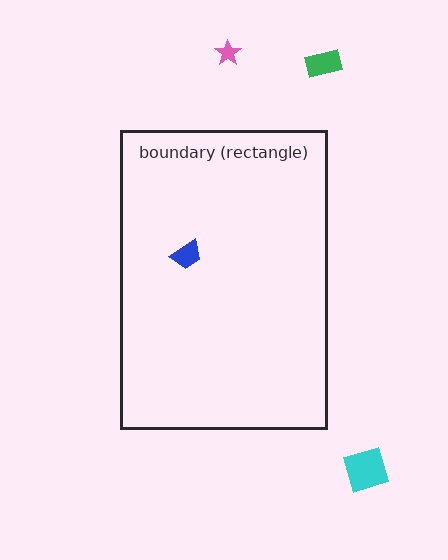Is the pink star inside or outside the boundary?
Outside.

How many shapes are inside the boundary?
1 inside, 3 outside.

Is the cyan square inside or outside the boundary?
Outside.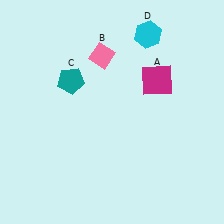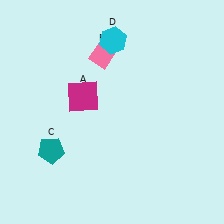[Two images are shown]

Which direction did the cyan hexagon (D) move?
The cyan hexagon (D) moved left.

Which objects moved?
The objects that moved are: the magenta square (A), the teal pentagon (C), the cyan hexagon (D).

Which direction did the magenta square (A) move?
The magenta square (A) moved left.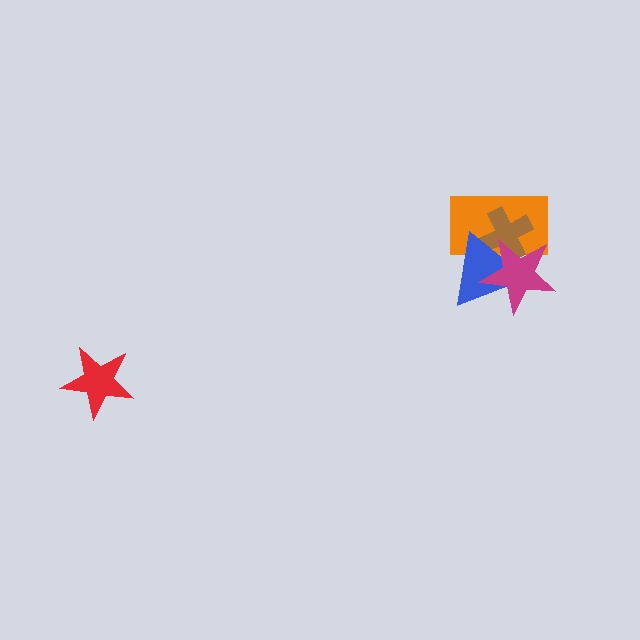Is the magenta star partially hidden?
No, no other shape covers it.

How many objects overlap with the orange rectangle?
3 objects overlap with the orange rectangle.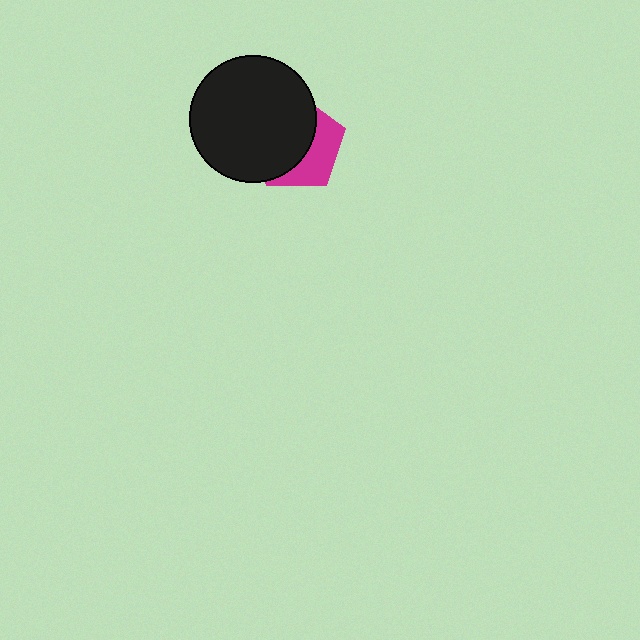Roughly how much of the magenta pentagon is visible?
A small part of it is visible (roughly 38%).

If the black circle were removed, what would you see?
You would see the complete magenta pentagon.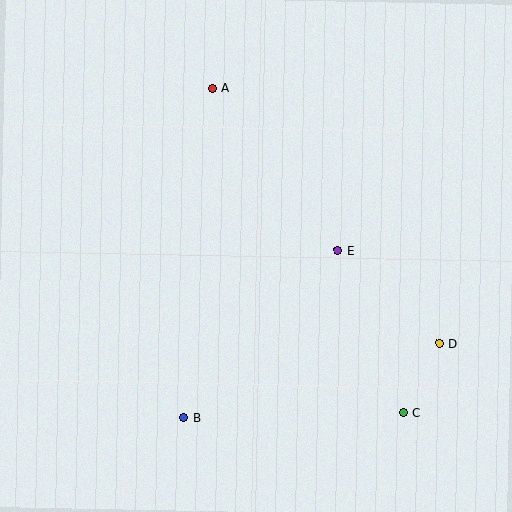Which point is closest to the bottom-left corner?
Point B is closest to the bottom-left corner.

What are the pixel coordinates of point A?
Point A is at (213, 88).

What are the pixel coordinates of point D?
Point D is at (440, 343).